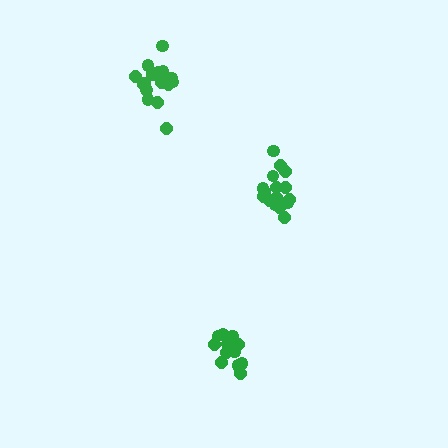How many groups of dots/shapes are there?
There are 3 groups.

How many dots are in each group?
Group 1: 16 dots, Group 2: 15 dots, Group 3: 16 dots (47 total).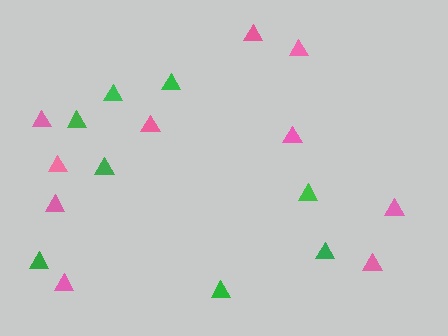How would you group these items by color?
There are 2 groups: one group of pink triangles (10) and one group of green triangles (8).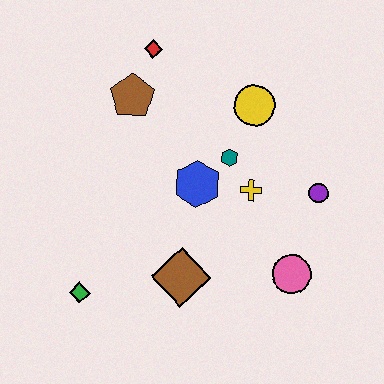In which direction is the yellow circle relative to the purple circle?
The yellow circle is above the purple circle.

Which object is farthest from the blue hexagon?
The green diamond is farthest from the blue hexagon.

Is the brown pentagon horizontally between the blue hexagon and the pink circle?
No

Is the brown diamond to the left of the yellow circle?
Yes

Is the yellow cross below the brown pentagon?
Yes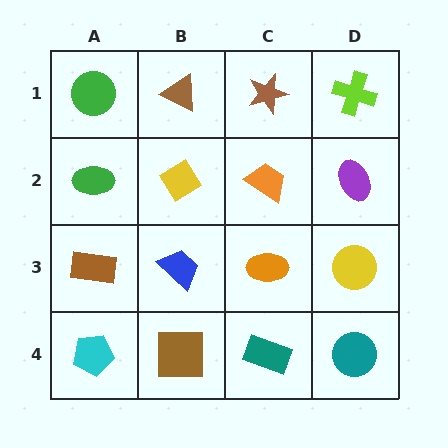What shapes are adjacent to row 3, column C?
An orange trapezoid (row 2, column C), a teal rectangle (row 4, column C), a blue trapezoid (row 3, column B), a yellow circle (row 3, column D).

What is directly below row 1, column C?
An orange trapezoid.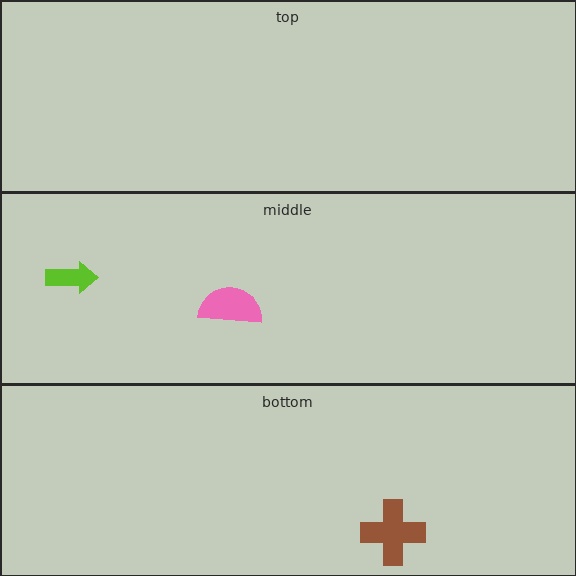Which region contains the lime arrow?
The middle region.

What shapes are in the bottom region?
The brown cross.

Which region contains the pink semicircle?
The middle region.